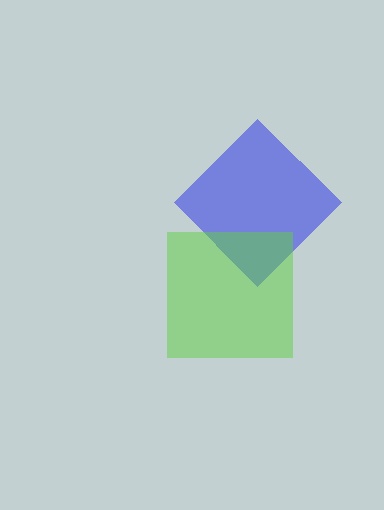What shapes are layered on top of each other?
The layered shapes are: a blue diamond, a lime square.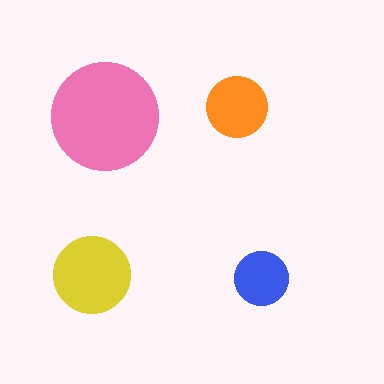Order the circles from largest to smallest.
the pink one, the yellow one, the orange one, the blue one.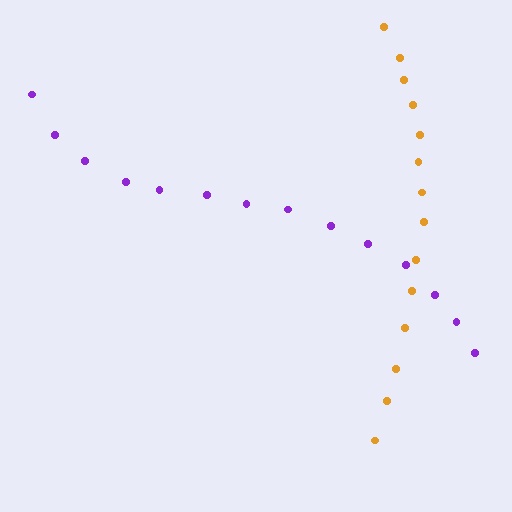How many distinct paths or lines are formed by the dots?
There are 2 distinct paths.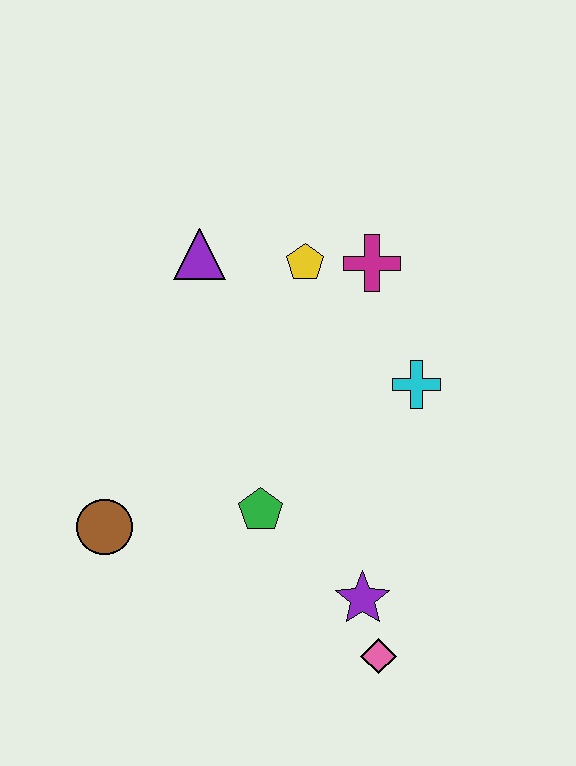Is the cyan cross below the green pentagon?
No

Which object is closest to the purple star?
The pink diamond is closest to the purple star.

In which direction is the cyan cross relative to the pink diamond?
The cyan cross is above the pink diamond.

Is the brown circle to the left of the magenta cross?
Yes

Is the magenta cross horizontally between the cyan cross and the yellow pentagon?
Yes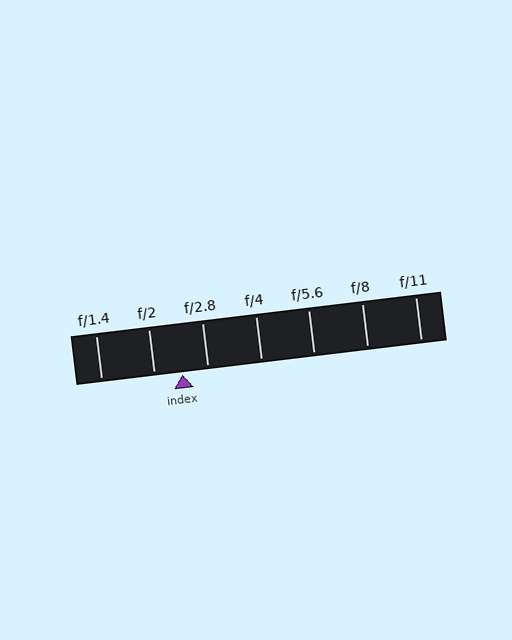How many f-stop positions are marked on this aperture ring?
There are 7 f-stop positions marked.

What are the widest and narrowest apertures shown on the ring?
The widest aperture shown is f/1.4 and the narrowest is f/11.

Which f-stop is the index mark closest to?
The index mark is closest to f/2.8.